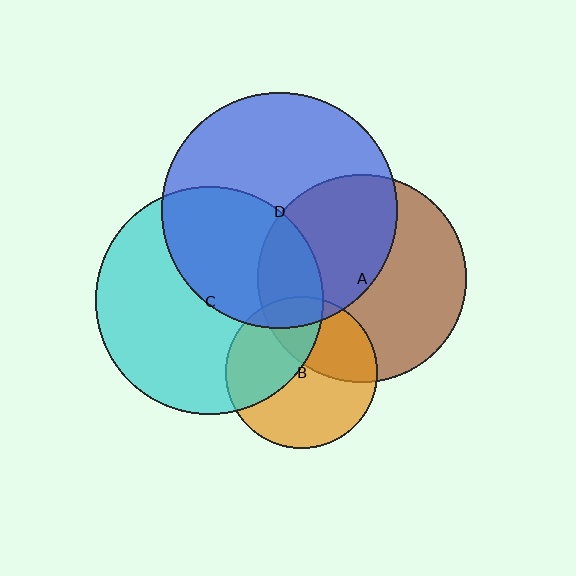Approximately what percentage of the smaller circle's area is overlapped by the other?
Approximately 45%.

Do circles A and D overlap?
Yes.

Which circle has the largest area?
Circle D (blue).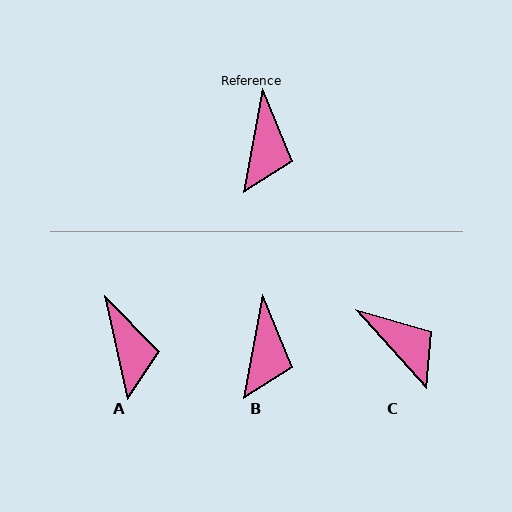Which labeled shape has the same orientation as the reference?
B.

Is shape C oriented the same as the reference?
No, it is off by about 52 degrees.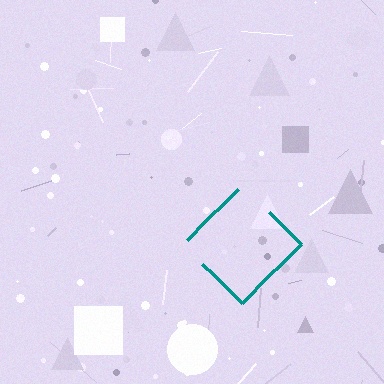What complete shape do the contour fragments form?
The contour fragments form a diamond.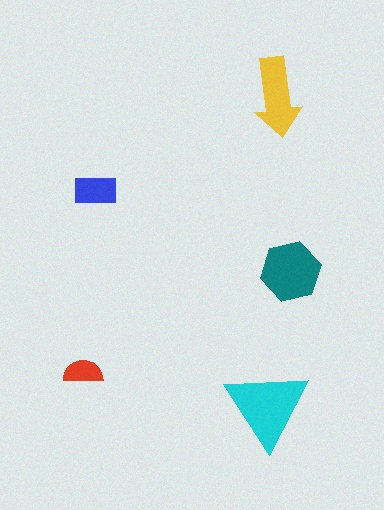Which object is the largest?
The cyan triangle.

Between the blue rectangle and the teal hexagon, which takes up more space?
The teal hexagon.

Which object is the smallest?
The red semicircle.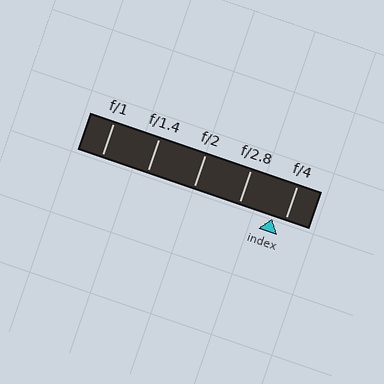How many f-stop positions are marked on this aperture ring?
There are 5 f-stop positions marked.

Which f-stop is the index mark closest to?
The index mark is closest to f/4.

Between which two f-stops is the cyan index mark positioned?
The index mark is between f/2.8 and f/4.